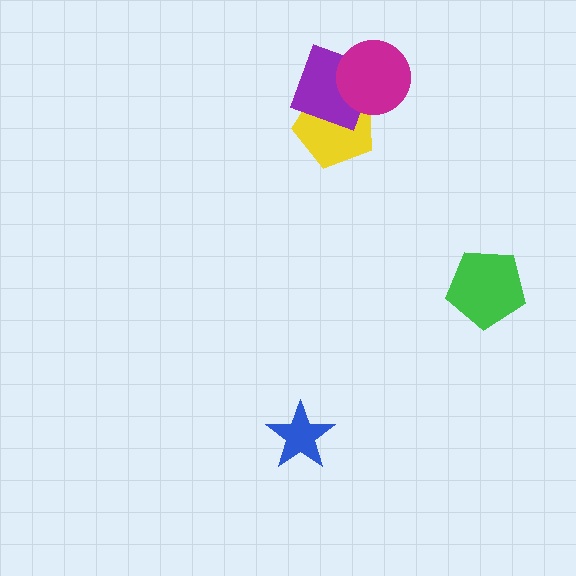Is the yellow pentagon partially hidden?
Yes, it is partially covered by another shape.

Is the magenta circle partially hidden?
No, no other shape covers it.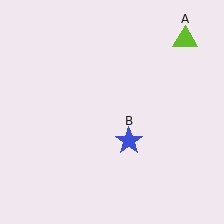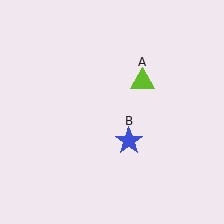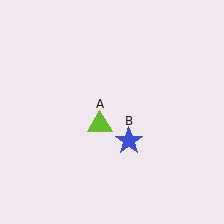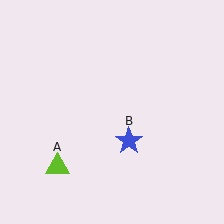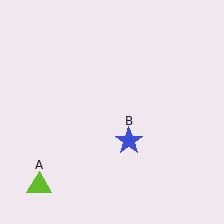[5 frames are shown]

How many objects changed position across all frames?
1 object changed position: lime triangle (object A).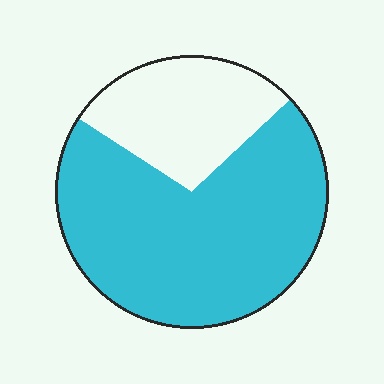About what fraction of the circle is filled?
About three quarters (3/4).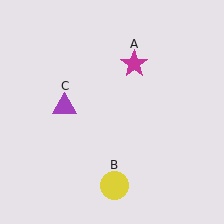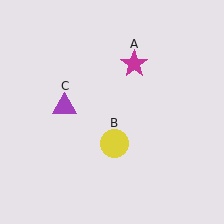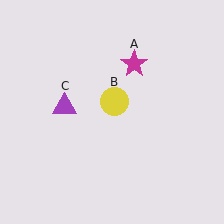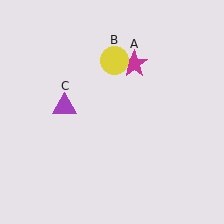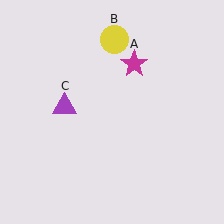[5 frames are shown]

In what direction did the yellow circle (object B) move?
The yellow circle (object B) moved up.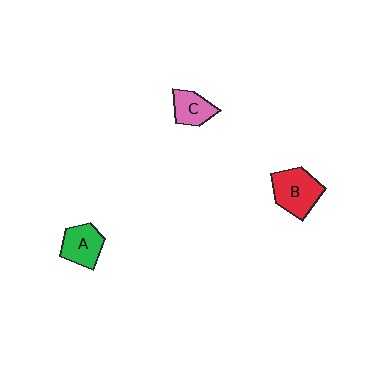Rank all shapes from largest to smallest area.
From largest to smallest: B (red), A (green), C (pink).